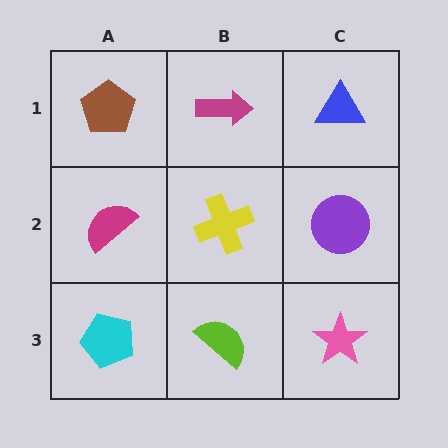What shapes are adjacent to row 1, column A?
A magenta semicircle (row 2, column A), a magenta arrow (row 1, column B).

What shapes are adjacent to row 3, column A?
A magenta semicircle (row 2, column A), a lime semicircle (row 3, column B).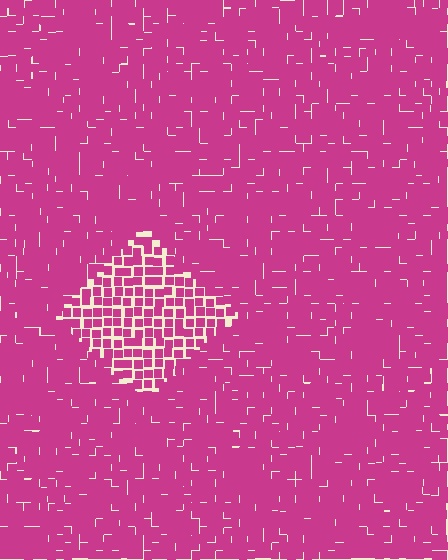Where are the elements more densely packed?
The elements are more densely packed outside the diamond boundary.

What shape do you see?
I see a diamond.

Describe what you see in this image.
The image contains small magenta elements arranged at two different densities. A diamond-shaped region is visible where the elements are less densely packed than the surrounding area.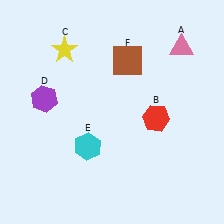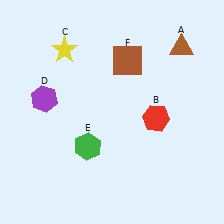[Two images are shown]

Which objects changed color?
A changed from pink to brown. E changed from cyan to green.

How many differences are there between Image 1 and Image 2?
There are 2 differences between the two images.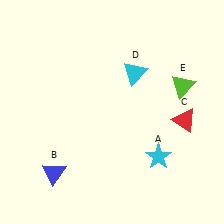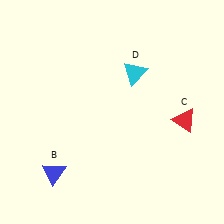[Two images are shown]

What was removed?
The lime triangle (E), the cyan star (A) were removed in Image 2.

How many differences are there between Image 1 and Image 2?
There are 2 differences between the two images.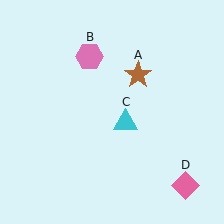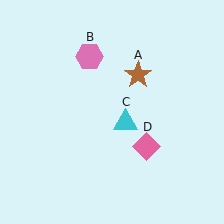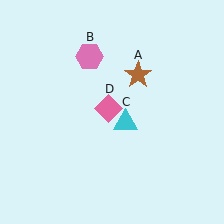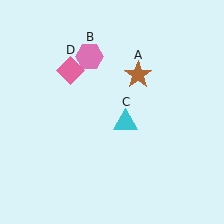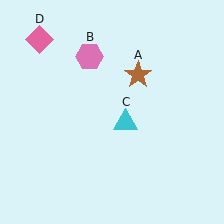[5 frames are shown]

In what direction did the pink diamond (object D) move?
The pink diamond (object D) moved up and to the left.